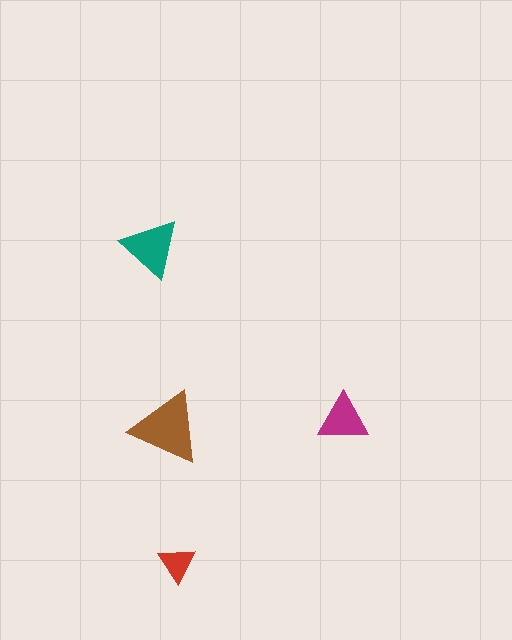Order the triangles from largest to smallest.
the brown one, the teal one, the magenta one, the red one.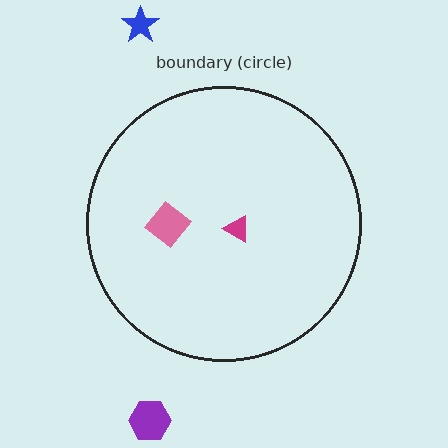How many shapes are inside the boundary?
2 inside, 2 outside.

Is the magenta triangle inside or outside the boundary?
Inside.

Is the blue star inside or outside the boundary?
Outside.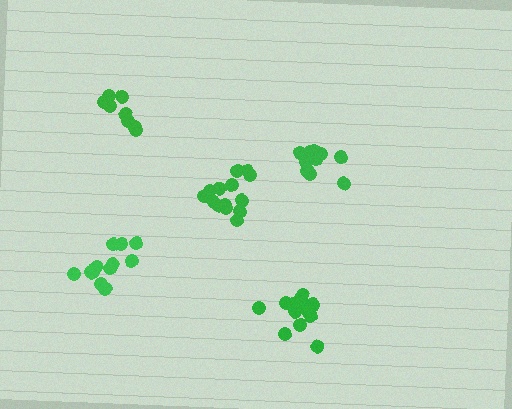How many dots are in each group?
Group 1: 14 dots, Group 2: 8 dots, Group 3: 14 dots, Group 4: 11 dots, Group 5: 12 dots (59 total).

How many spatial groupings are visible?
There are 5 spatial groupings.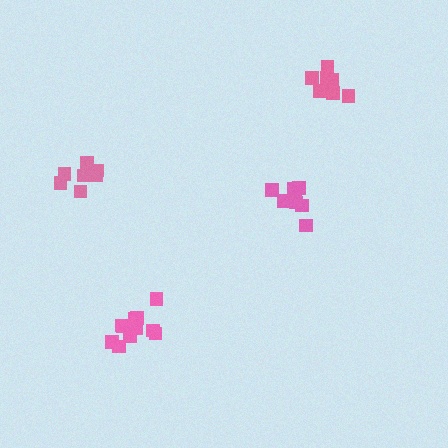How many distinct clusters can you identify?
There are 4 distinct clusters.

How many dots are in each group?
Group 1: 8 dots, Group 2: 7 dots, Group 3: 11 dots, Group 4: 7 dots (33 total).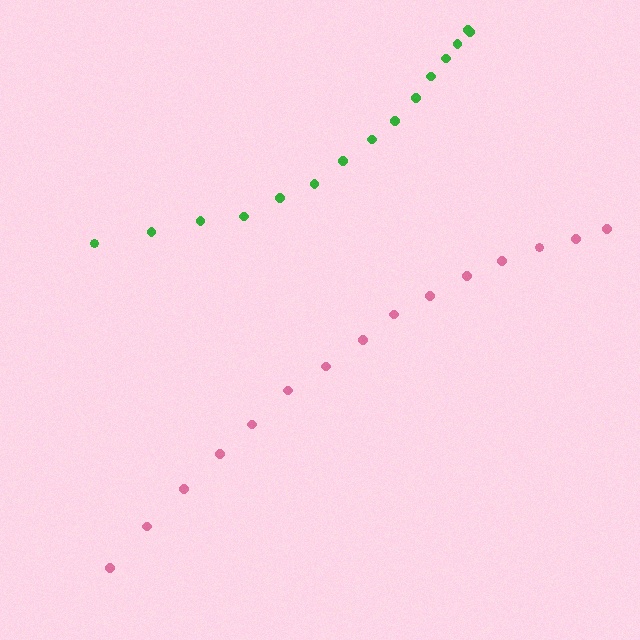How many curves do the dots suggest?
There are 2 distinct paths.